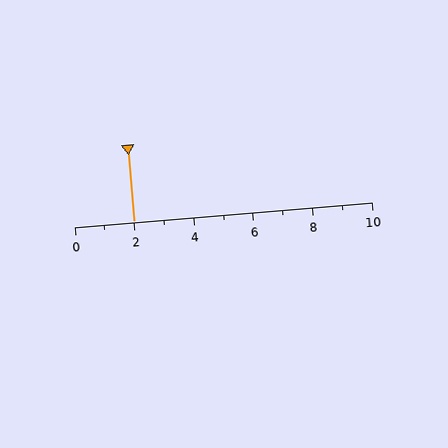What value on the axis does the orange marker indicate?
The marker indicates approximately 2.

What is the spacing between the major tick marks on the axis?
The major ticks are spaced 2 apart.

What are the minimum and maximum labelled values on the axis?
The axis runs from 0 to 10.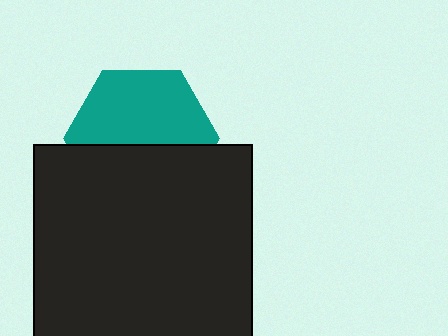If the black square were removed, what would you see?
You would see the complete teal hexagon.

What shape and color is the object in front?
The object in front is a black square.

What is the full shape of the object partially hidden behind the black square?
The partially hidden object is a teal hexagon.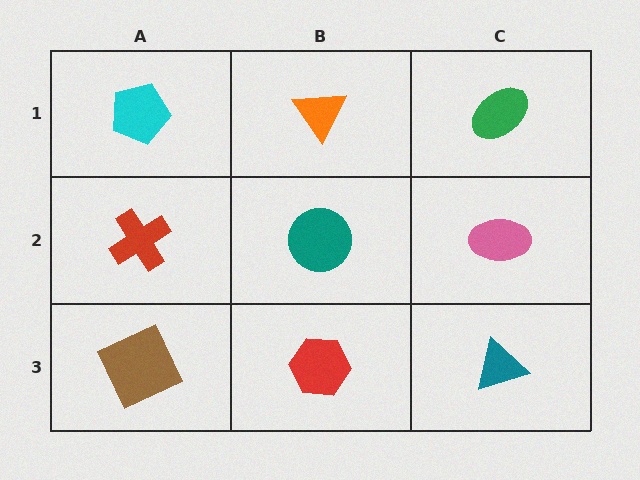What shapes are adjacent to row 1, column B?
A teal circle (row 2, column B), a cyan pentagon (row 1, column A), a green ellipse (row 1, column C).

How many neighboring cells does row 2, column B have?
4.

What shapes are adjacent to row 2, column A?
A cyan pentagon (row 1, column A), a brown square (row 3, column A), a teal circle (row 2, column B).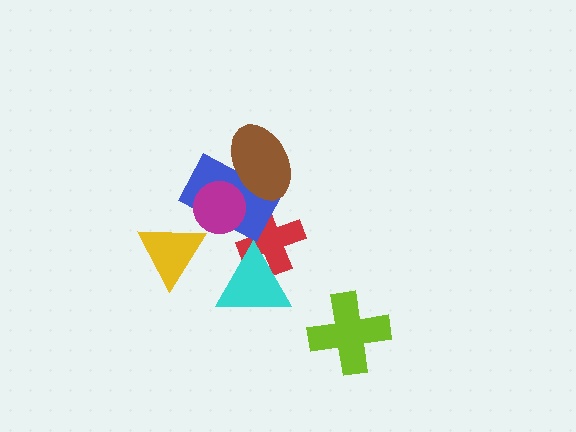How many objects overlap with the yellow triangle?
0 objects overlap with the yellow triangle.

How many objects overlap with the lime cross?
0 objects overlap with the lime cross.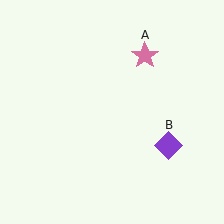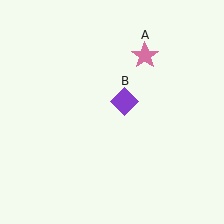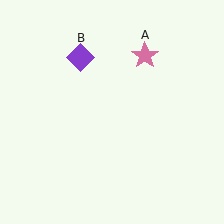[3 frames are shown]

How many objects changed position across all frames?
1 object changed position: purple diamond (object B).